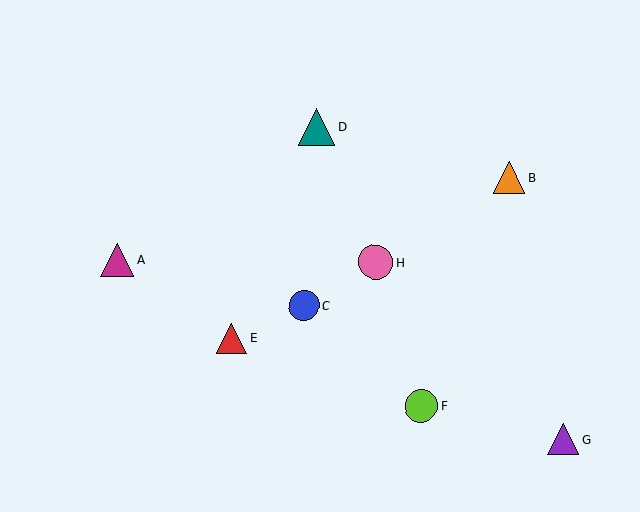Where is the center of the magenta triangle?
The center of the magenta triangle is at (117, 260).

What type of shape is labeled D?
Shape D is a teal triangle.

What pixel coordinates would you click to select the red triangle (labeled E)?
Click at (232, 339) to select the red triangle E.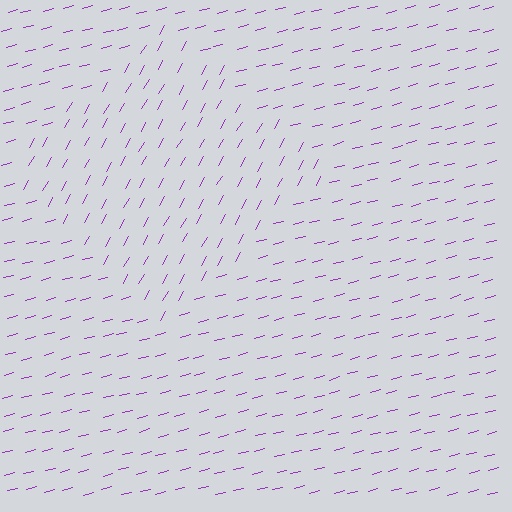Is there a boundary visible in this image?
Yes, there is a texture boundary formed by a change in line orientation.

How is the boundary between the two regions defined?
The boundary is defined purely by a change in line orientation (approximately 45 degrees difference). All lines are the same color and thickness.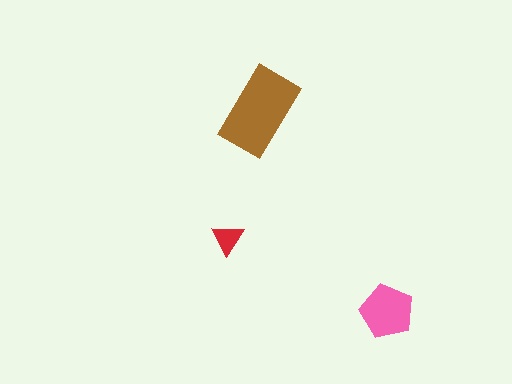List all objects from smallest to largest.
The red triangle, the pink pentagon, the brown rectangle.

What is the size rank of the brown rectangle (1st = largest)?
1st.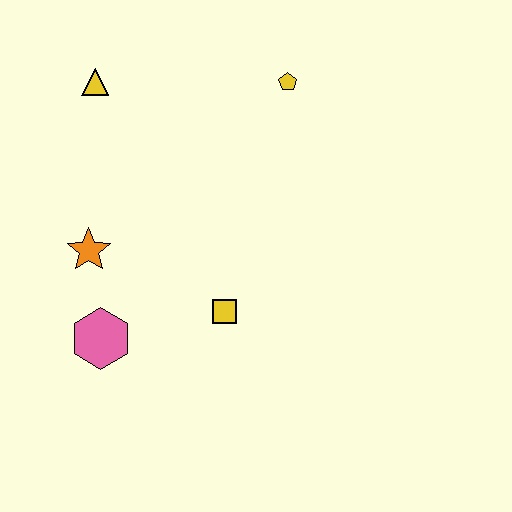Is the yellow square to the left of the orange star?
No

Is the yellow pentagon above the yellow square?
Yes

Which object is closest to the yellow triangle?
The orange star is closest to the yellow triangle.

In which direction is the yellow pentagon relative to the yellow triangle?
The yellow pentagon is to the right of the yellow triangle.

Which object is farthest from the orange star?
The yellow pentagon is farthest from the orange star.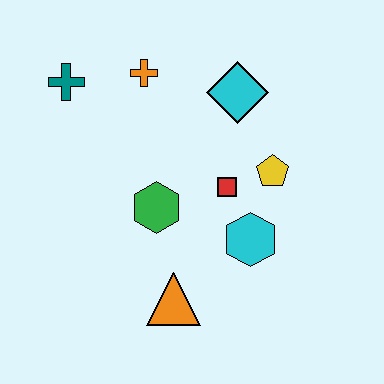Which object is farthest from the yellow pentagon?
The teal cross is farthest from the yellow pentagon.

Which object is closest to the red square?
The yellow pentagon is closest to the red square.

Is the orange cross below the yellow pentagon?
No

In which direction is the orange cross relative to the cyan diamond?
The orange cross is to the left of the cyan diamond.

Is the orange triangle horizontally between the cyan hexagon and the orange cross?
Yes